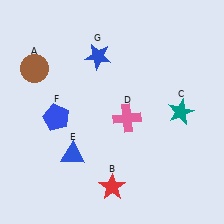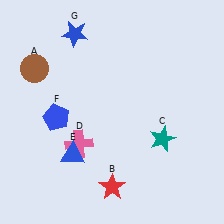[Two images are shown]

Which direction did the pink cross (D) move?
The pink cross (D) moved left.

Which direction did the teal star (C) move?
The teal star (C) moved down.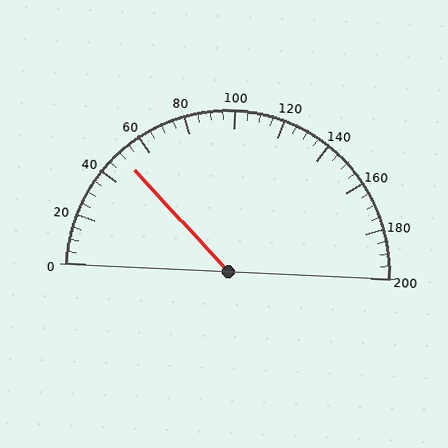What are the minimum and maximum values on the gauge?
The gauge ranges from 0 to 200.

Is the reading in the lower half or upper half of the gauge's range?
The reading is in the lower half of the range (0 to 200).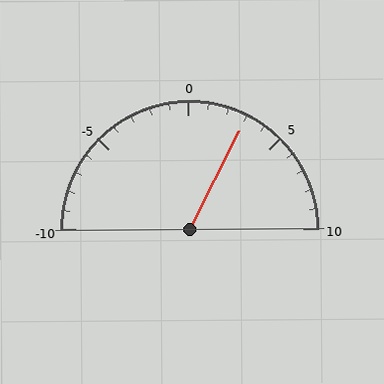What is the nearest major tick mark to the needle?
The nearest major tick mark is 5.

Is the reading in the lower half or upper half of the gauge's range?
The reading is in the upper half of the range (-10 to 10).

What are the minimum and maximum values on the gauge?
The gauge ranges from -10 to 10.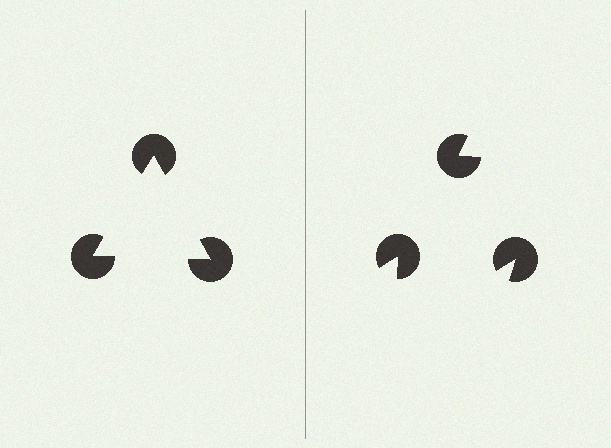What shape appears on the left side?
An illusory triangle.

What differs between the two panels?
The pac-man discs are positioned identically on both sides; only the wedge orientations differ. On the left they align to a triangle; on the right they are misaligned.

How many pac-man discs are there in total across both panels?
6 — 3 on each side.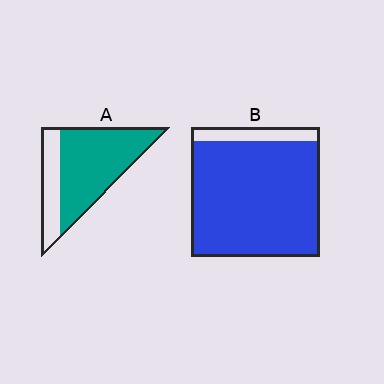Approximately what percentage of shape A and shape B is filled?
A is approximately 75% and B is approximately 90%.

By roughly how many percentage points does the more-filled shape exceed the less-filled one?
By roughly 15 percentage points (B over A).